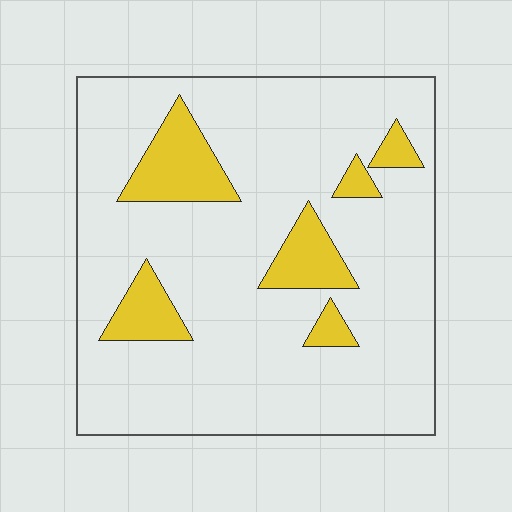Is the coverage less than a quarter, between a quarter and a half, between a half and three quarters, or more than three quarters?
Less than a quarter.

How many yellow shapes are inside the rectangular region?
6.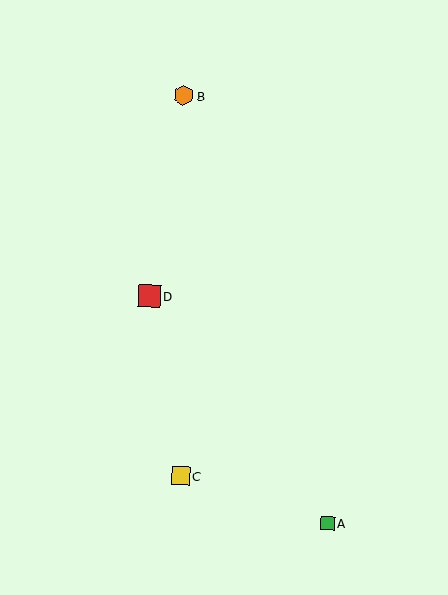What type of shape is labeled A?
Shape A is a green square.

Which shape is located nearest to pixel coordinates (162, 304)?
The red square (labeled D) at (149, 296) is nearest to that location.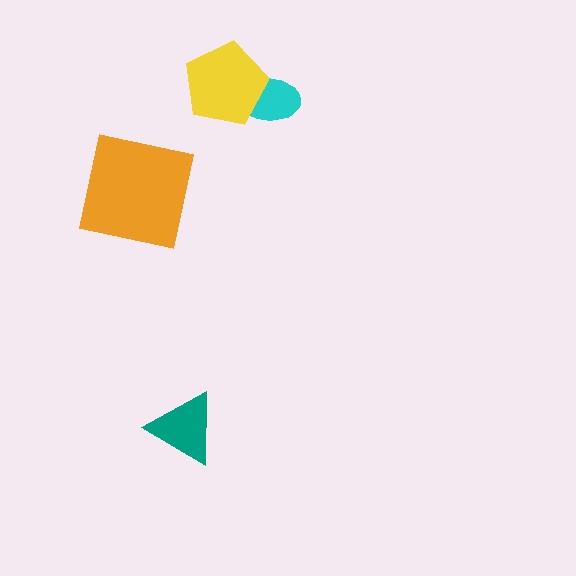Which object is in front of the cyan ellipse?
The yellow pentagon is in front of the cyan ellipse.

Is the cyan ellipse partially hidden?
Yes, it is partially covered by another shape.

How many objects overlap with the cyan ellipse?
1 object overlaps with the cyan ellipse.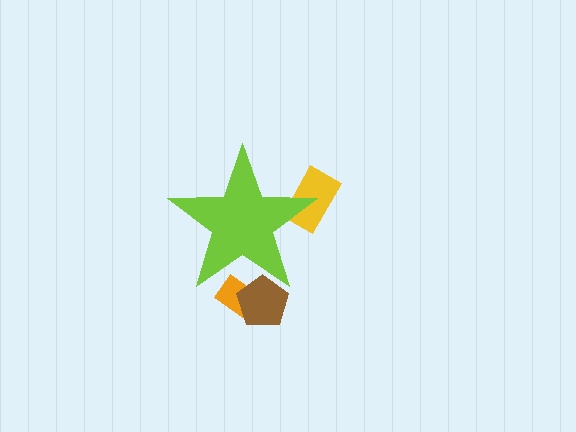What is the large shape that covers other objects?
A lime star.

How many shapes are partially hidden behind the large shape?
3 shapes are partially hidden.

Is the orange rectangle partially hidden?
Yes, the orange rectangle is partially hidden behind the lime star.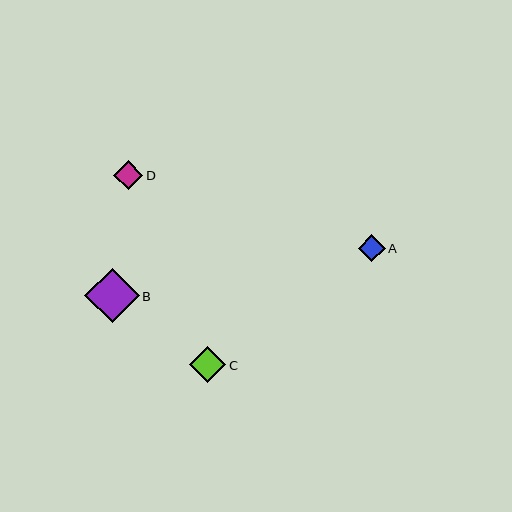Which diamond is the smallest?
Diamond A is the smallest with a size of approximately 27 pixels.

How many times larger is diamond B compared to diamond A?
Diamond B is approximately 2.0 times the size of diamond A.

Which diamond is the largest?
Diamond B is the largest with a size of approximately 54 pixels.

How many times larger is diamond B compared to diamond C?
Diamond B is approximately 1.5 times the size of diamond C.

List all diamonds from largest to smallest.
From largest to smallest: B, C, D, A.